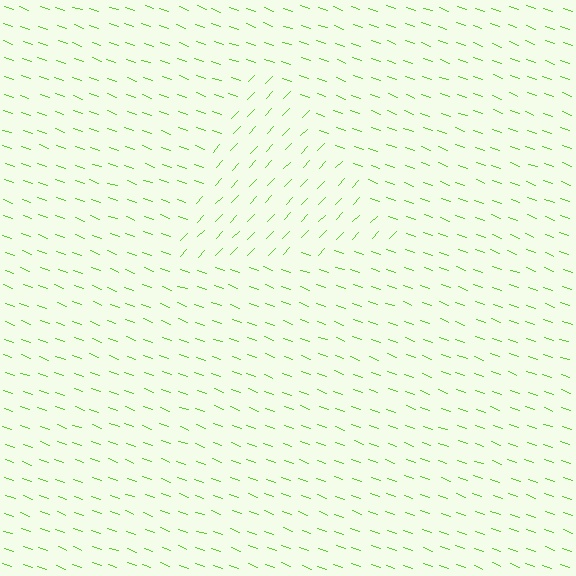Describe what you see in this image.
The image is filled with small lime line segments. A triangle region in the image has lines oriented differently from the surrounding lines, creating a visible texture boundary.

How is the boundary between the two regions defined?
The boundary is defined purely by a change in line orientation (approximately 66 degrees difference). All lines are the same color and thickness.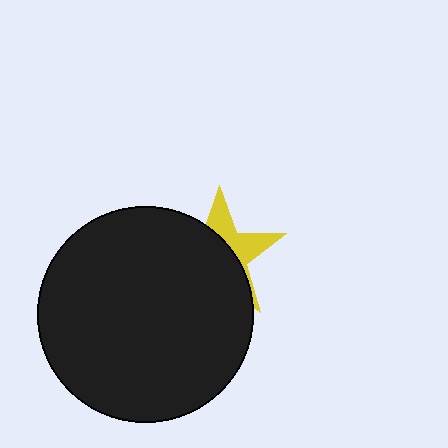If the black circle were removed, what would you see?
You would see the complete yellow star.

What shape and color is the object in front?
The object in front is a black circle.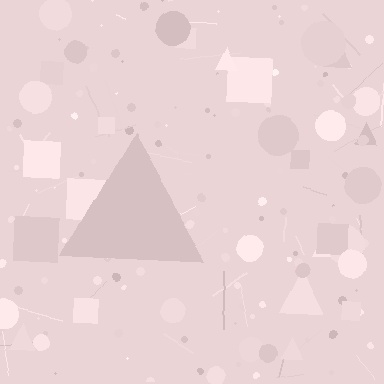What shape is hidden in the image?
A triangle is hidden in the image.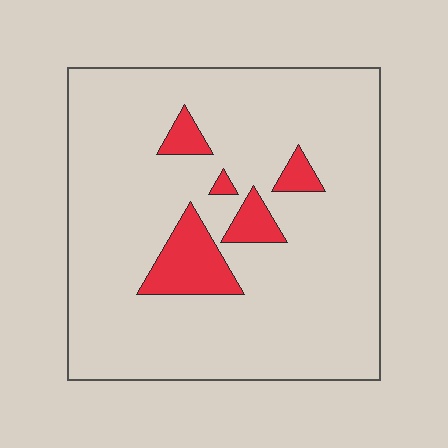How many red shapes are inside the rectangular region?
5.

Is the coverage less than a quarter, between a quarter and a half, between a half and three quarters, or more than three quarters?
Less than a quarter.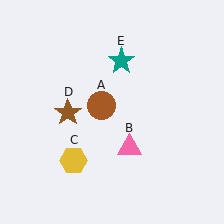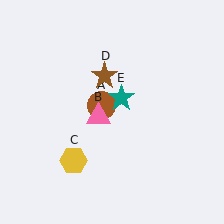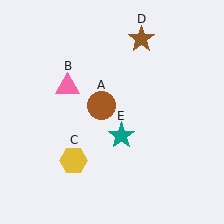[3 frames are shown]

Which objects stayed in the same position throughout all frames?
Brown circle (object A) and yellow hexagon (object C) remained stationary.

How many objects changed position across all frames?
3 objects changed position: pink triangle (object B), brown star (object D), teal star (object E).